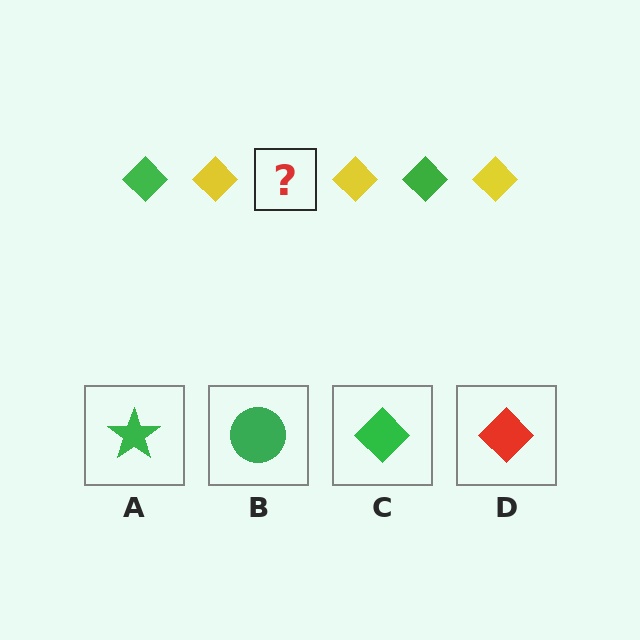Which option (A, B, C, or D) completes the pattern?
C.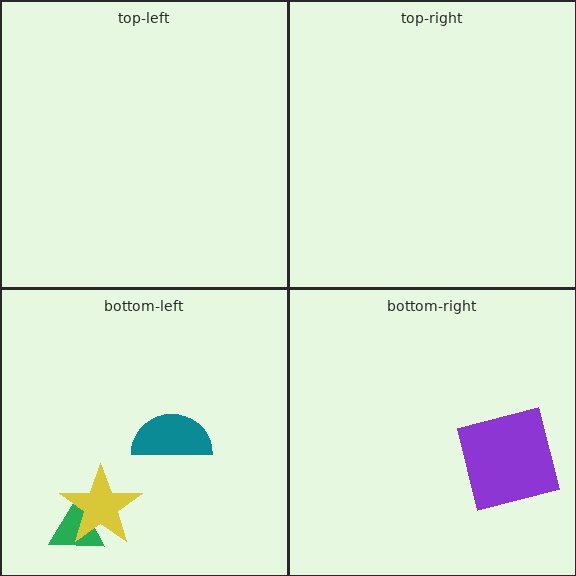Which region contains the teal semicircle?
The bottom-left region.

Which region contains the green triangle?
The bottom-left region.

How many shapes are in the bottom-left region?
3.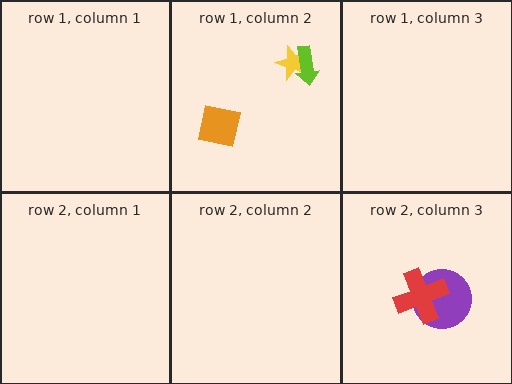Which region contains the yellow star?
The row 1, column 2 region.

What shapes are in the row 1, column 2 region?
The yellow star, the lime arrow, the orange square.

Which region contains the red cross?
The row 2, column 3 region.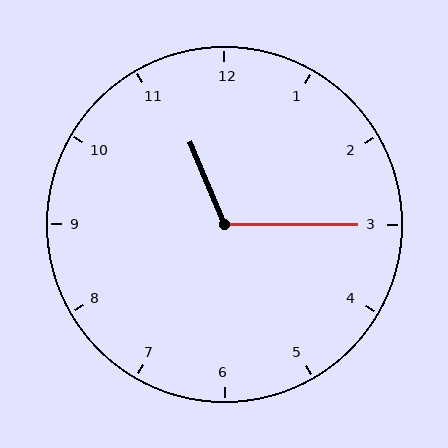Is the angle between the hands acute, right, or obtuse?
It is obtuse.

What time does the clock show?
11:15.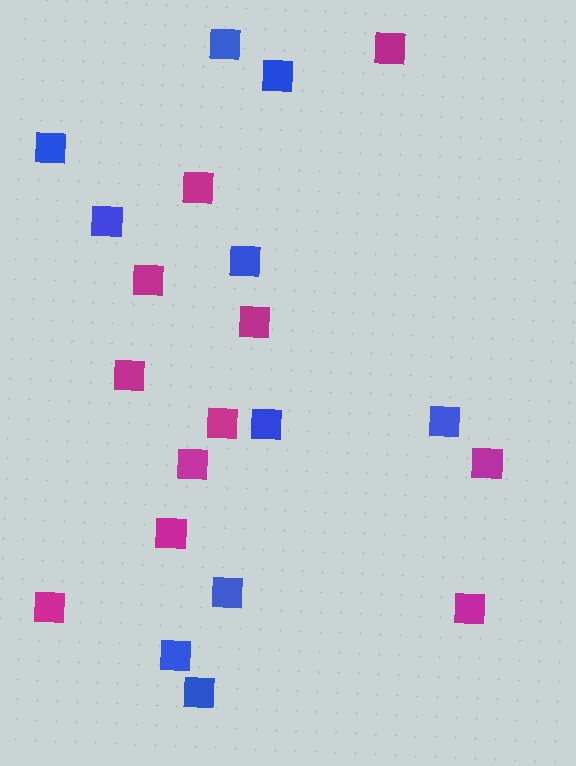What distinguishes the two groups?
There are 2 groups: one group of magenta squares (11) and one group of blue squares (10).